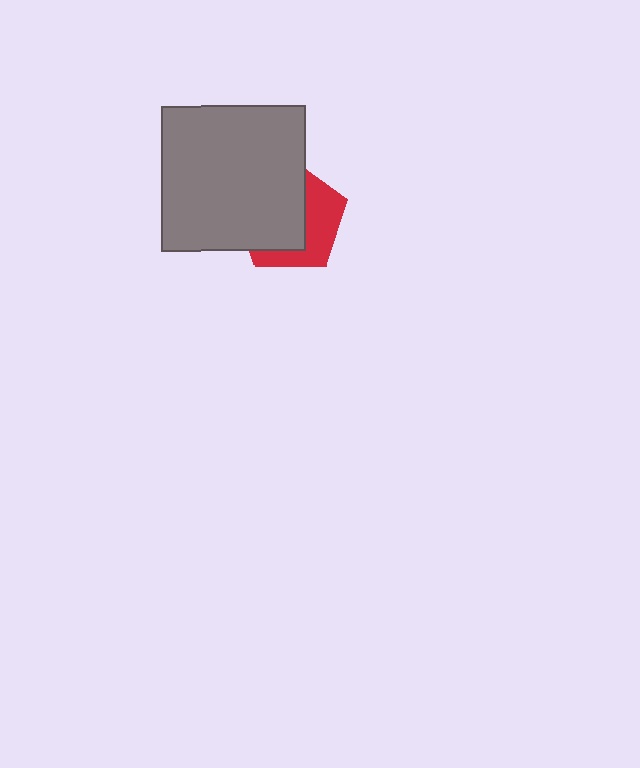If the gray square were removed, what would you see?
You would see the complete red pentagon.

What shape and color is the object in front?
The object in front is a gray square.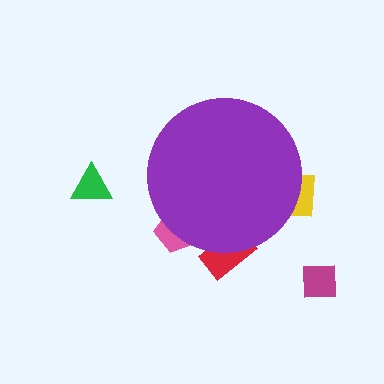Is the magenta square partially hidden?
No, the magenta square is fully visible.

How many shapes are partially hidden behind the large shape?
3 shapes are partially hidden.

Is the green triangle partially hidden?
No, the green triangle is fully visible.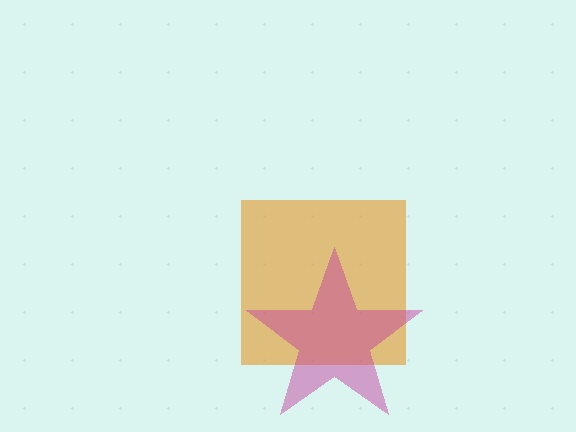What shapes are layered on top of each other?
The layered shapes are: an orange square, a magenta star.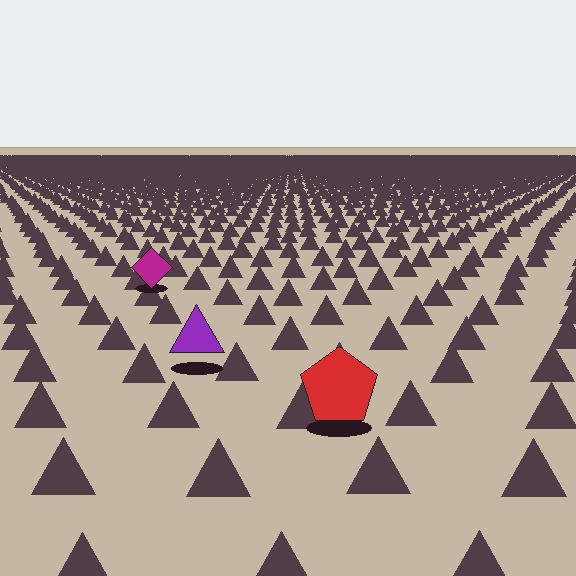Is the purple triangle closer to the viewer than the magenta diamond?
Yes. The purple triangle is closer — you can tell from the texture gradient: the ground texture is coarser near it.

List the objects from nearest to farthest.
From nearest to farthest: the red pentagon, the purple triangle, the magenta diamond.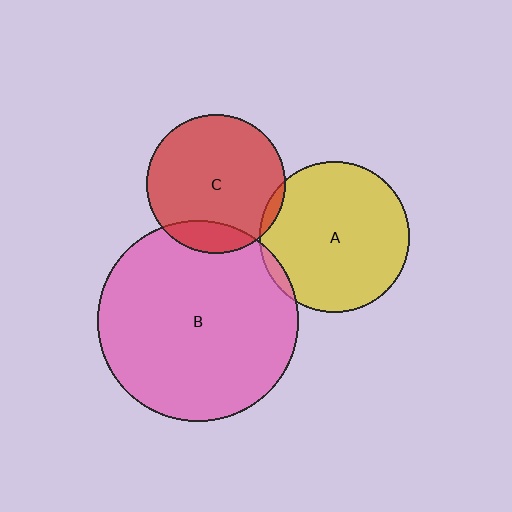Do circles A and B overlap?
Yes.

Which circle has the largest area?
Circle B (pink).